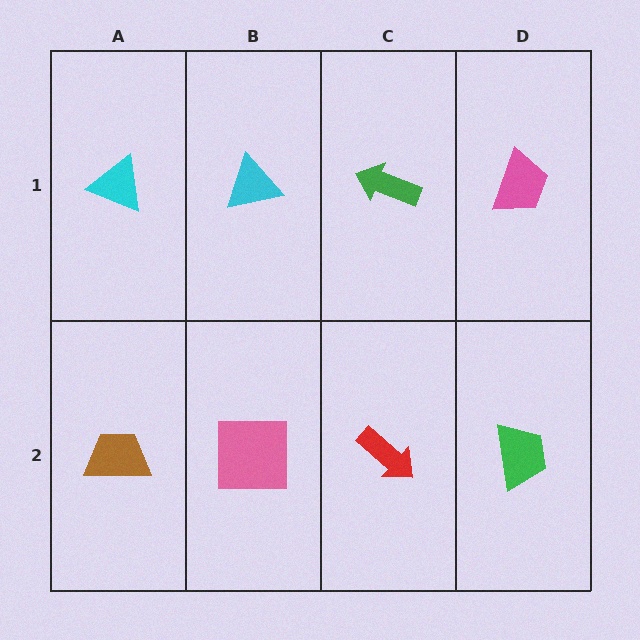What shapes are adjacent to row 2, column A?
A cyan triangle (row 1, column A), a pink square (row 2, column B).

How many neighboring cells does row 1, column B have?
3.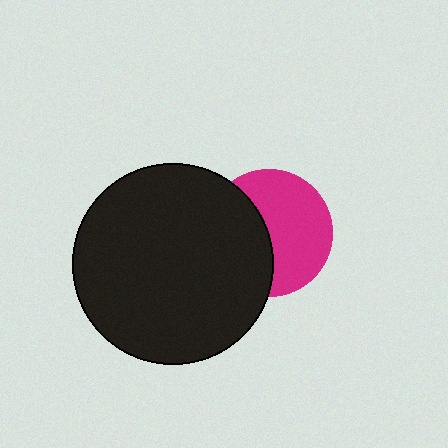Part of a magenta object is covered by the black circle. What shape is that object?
It is a circle.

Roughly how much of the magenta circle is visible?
About half of it is visible (roughly 57%).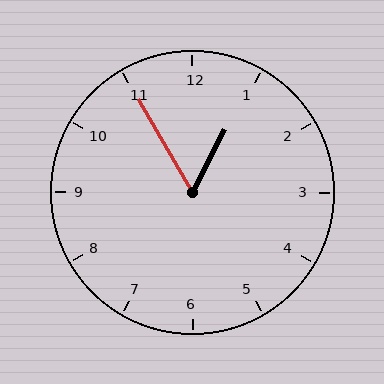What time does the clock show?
12:55.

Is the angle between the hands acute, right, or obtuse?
It is acute.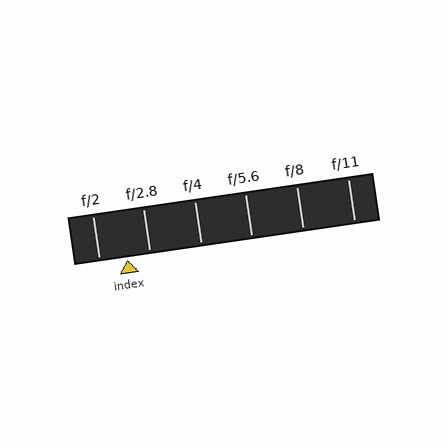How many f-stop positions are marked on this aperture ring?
There are 6 f-stop positions marked.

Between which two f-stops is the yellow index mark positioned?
The index mark is between f/2 and f/2.8.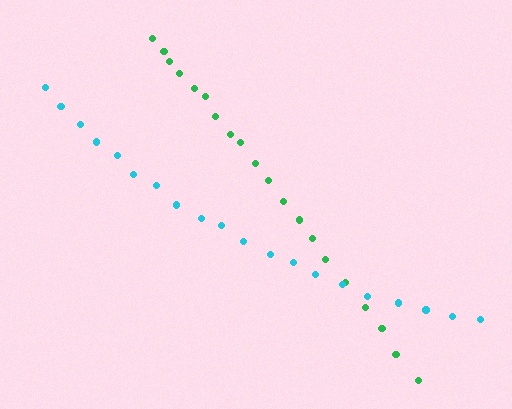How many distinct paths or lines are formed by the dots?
There are 2 distinct paths.